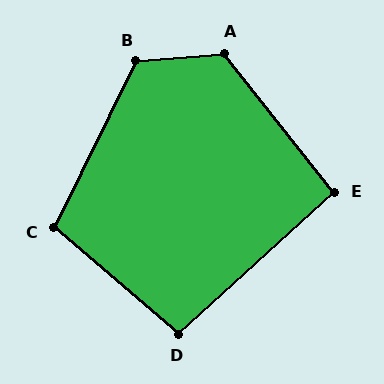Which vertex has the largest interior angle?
A, at approximately 123 degrees.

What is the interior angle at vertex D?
Approximately 97 degrees (obtuse).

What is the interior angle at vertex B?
Approximately 121 degrees (obtuse).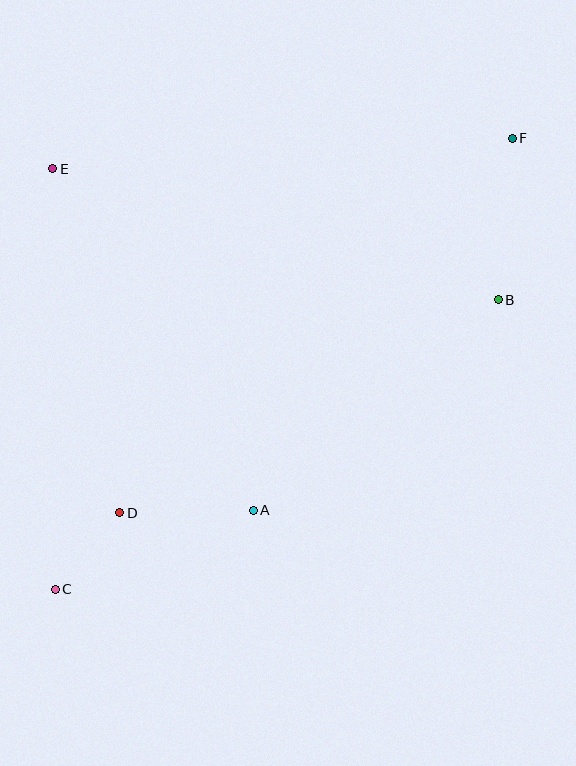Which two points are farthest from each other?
Points C and F are farthest from each other.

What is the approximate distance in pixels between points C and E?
The distance between C and E is approximately 421 pixels.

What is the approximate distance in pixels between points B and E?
The distance between B and E is approximately 464 pixels.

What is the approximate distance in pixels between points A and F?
The distance between A and F is approximately 453 pixels.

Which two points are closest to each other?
Points C and D are closest to each other.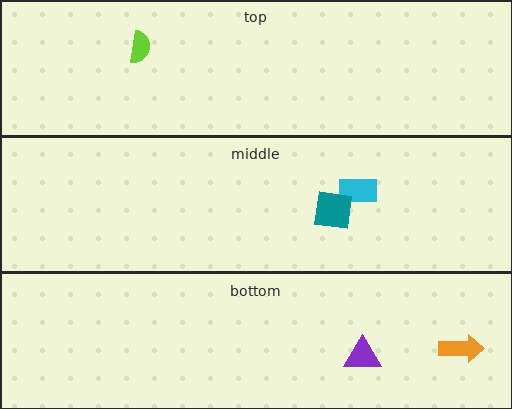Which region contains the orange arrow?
The bottom region.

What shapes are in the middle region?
The cyan rectangle, the teal square.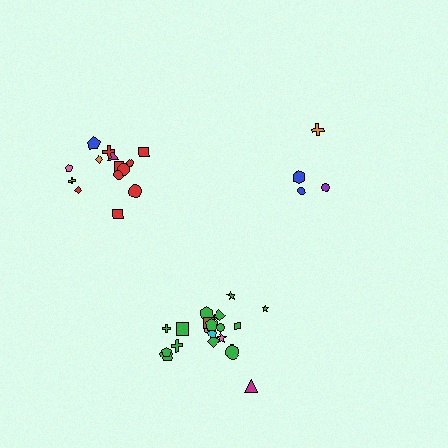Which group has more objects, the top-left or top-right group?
The top-left group.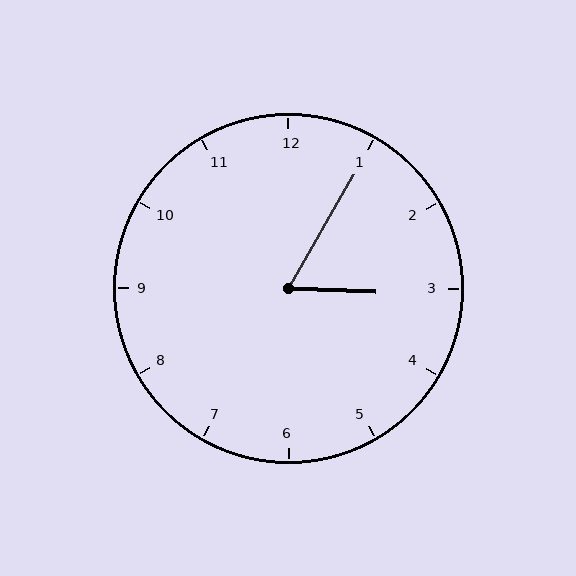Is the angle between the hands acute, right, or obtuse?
It is acute.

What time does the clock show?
3:05.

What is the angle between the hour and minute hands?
Approximately 62 degrees.